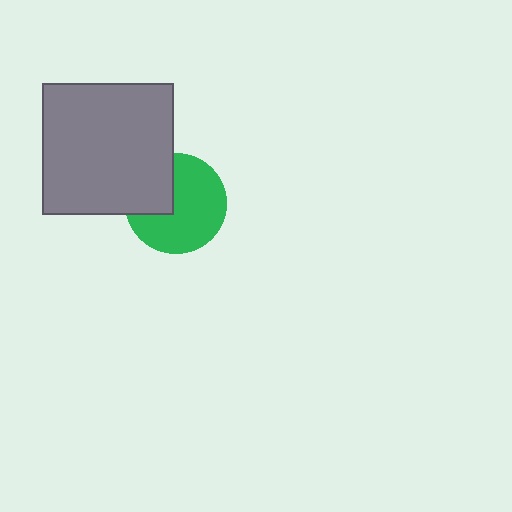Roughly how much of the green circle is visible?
Most of it is visible (roughly 69%).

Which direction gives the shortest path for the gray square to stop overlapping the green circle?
Moving toward the upper-left gives the shortest separation.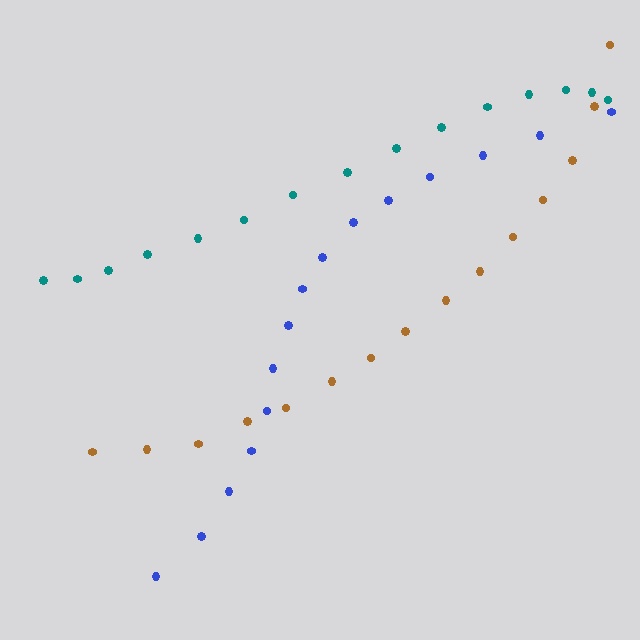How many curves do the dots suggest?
There are 3 distinct paths.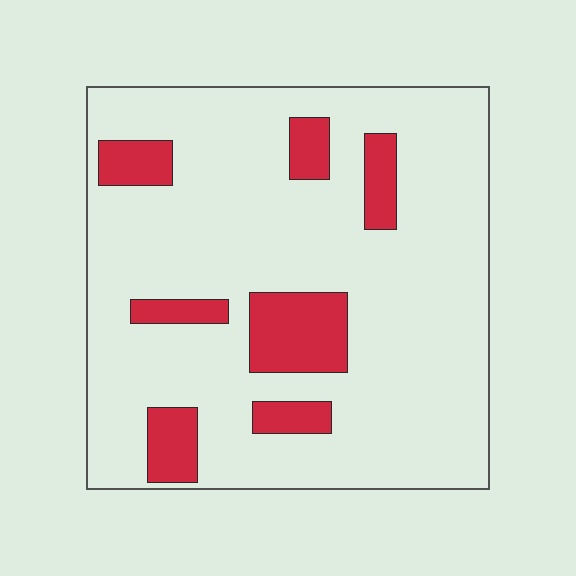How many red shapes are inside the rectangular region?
7.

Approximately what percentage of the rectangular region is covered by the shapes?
Approximately 15%.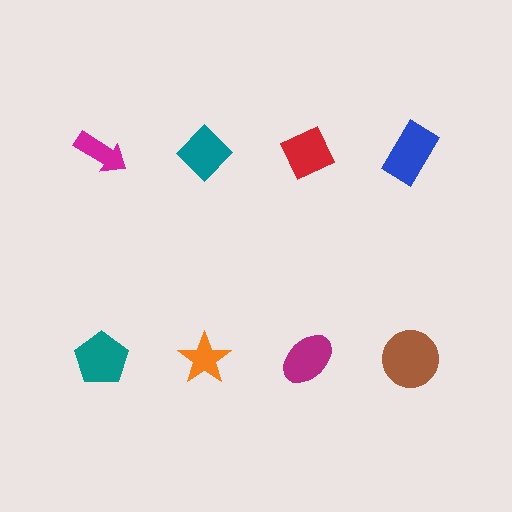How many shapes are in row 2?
4 shapes.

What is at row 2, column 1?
A teal pentagon.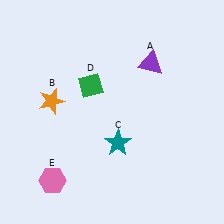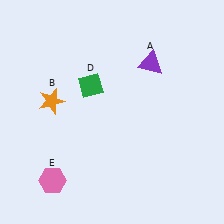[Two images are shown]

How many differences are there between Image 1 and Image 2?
There is 1 difference between the two images.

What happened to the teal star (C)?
The teal star (C) was removed in Image 2. It was in the bottom-right area of Image 1.